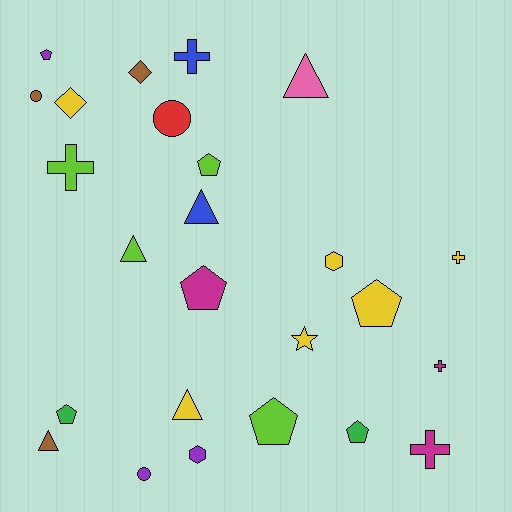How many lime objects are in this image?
There are 4 lime objects.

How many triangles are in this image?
There are 5 triangles.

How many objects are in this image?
There are 25 objects.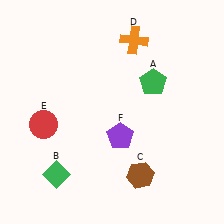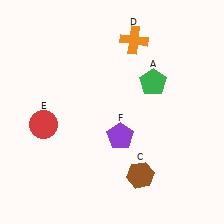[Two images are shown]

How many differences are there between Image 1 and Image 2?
There is 1 difference between the two images.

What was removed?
The green diamond (B) was removed in Image 2.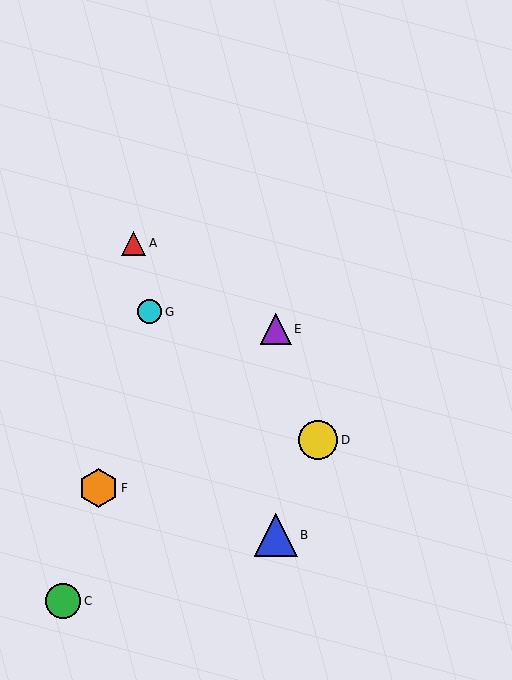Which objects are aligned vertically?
Objects B, E are aligned vertically.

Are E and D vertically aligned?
No, E is at x≈276 and D is at x≈318.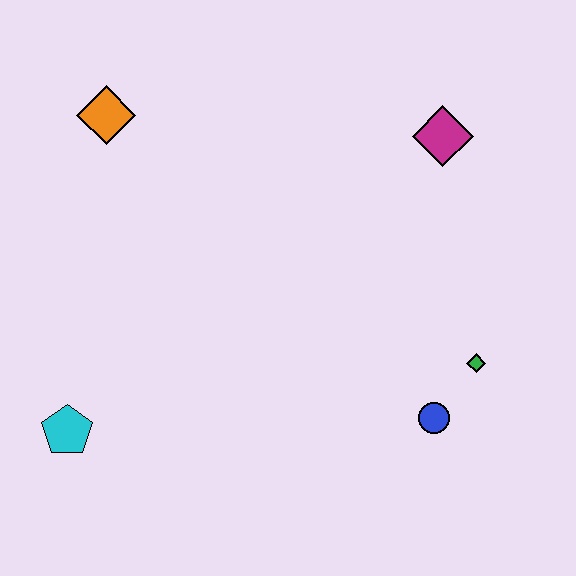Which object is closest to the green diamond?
The blue circle is closest to the green diamond.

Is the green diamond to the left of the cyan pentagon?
No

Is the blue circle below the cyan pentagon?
No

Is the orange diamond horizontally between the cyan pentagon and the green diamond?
Yes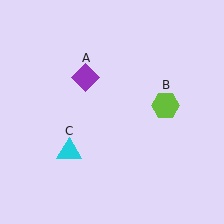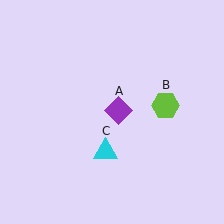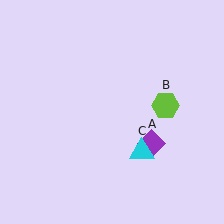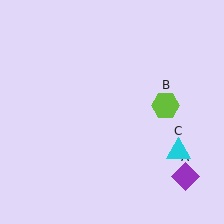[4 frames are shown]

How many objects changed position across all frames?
2 objects changed position: purple diamond (object A), cyan triangle (object C).